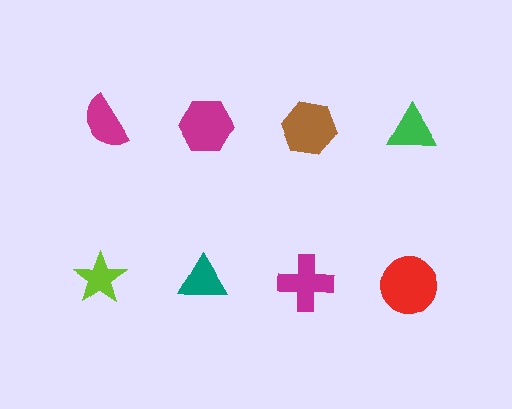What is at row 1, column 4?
A green triangle.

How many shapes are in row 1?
4 shapes.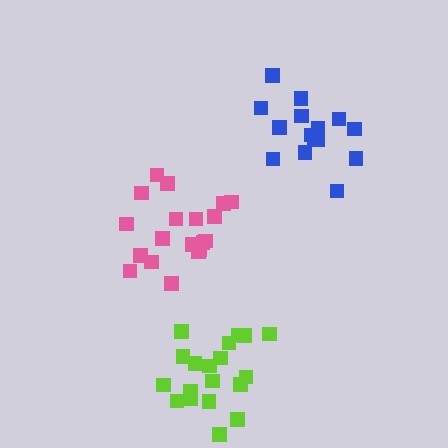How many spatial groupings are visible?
There are 3 spatial groupings.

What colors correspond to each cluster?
The clusters are colored: lime, pink, blue.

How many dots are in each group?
Group 1: 19 dots, Group 2: 19 dots, Group 3: 15 dots (53 total).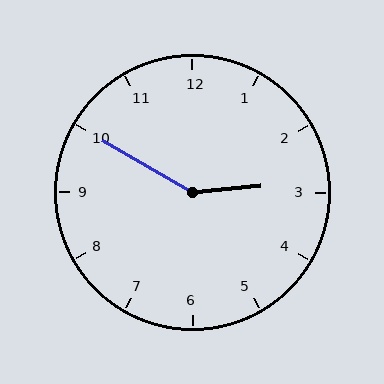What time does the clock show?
2:50.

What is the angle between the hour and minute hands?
Approximately 145 degrees.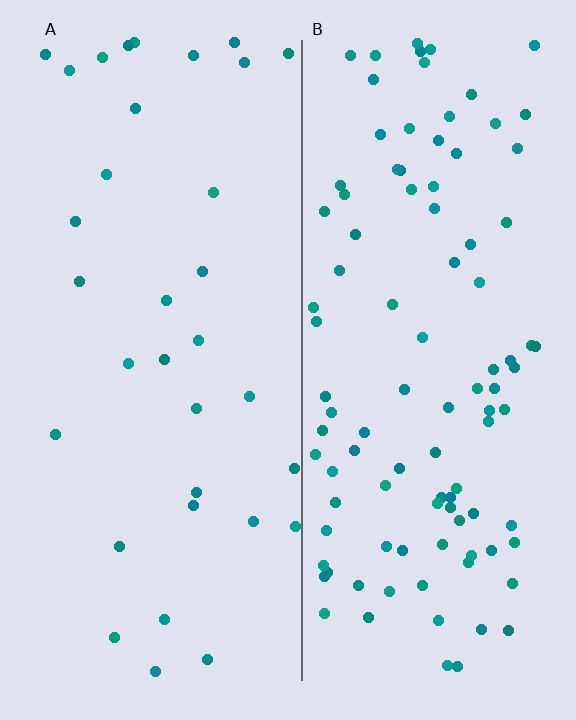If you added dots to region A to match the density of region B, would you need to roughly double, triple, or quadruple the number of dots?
Approximately triple.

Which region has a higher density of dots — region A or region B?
B (the right).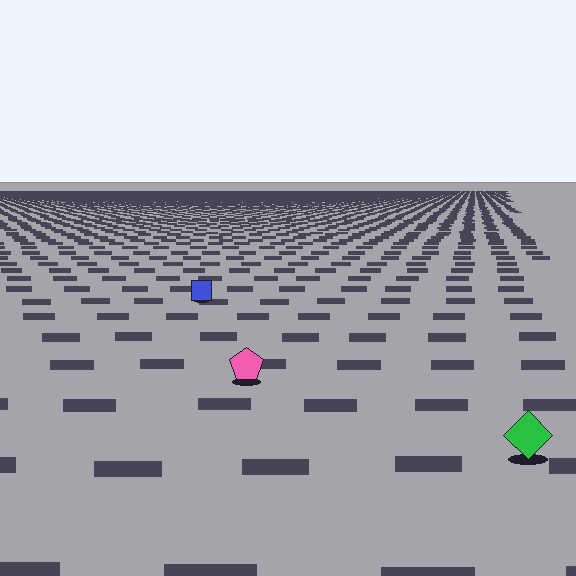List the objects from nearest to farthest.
From nearest to farthest: the green diamond, the pink pentagon, the blue square.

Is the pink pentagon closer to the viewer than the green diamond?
No. The green diamond is closer — you can tell from the texture gradient: the ground texture is coarser near it.